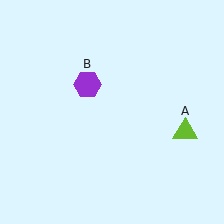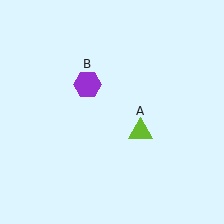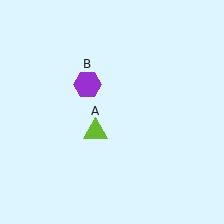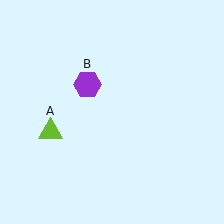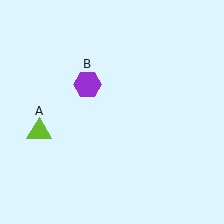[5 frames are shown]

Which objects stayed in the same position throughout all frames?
Purple hexagon (object B) remained stationary.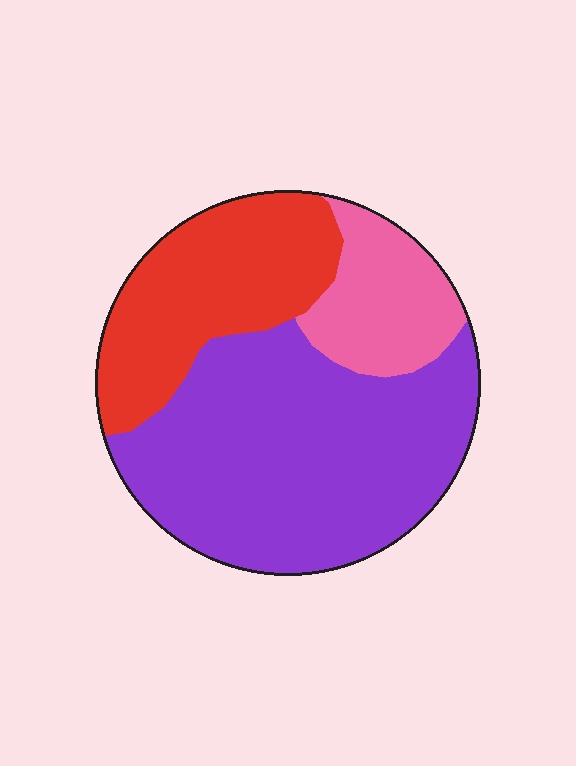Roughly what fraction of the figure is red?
Red covers 28% of the figure.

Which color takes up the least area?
Pink, at roughly 15%.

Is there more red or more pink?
Red.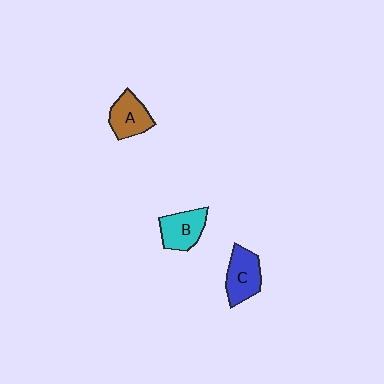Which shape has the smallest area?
Shape A (brown).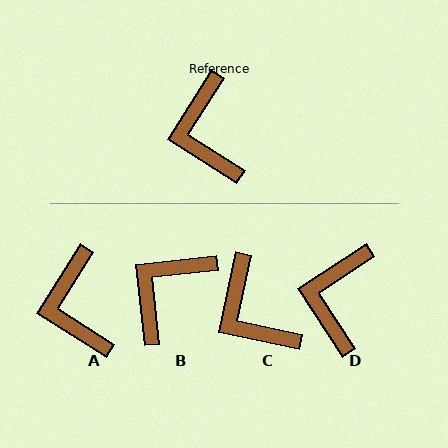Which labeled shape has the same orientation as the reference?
A.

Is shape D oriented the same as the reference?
No, it is off by about 24 degrees.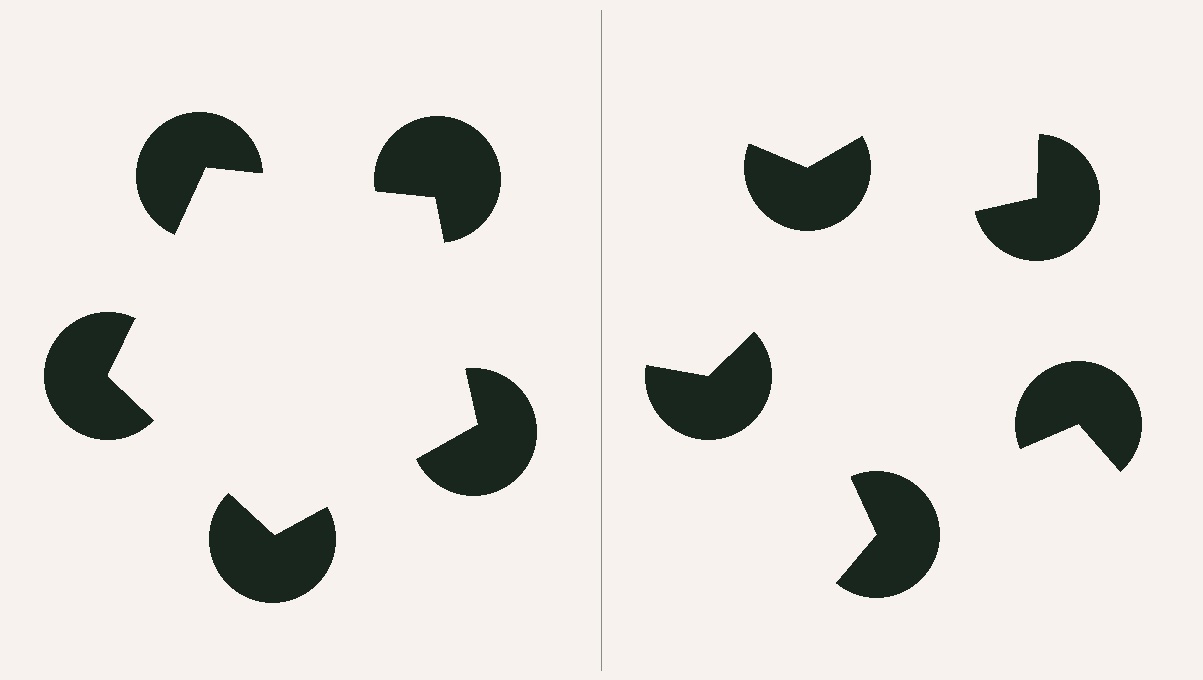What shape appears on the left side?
An illusory pentagon.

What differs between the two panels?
The pac-man discs are positioned identically on both sides; only the wedge orientations differ. On the left they align to a pentagon; on the right they are misaligned.